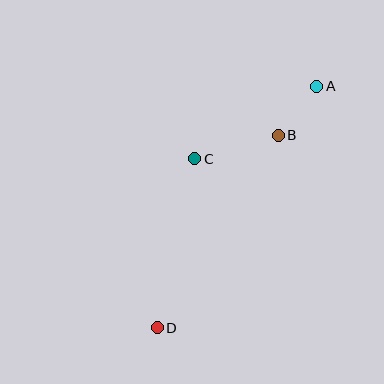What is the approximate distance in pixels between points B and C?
The distance between B and C is approximately 86 pixels.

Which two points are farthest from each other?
Points A and D are farthest from each other.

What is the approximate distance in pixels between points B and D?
The distance between B and D is approximately 227 pixels.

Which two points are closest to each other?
Points A and B are closest to each other.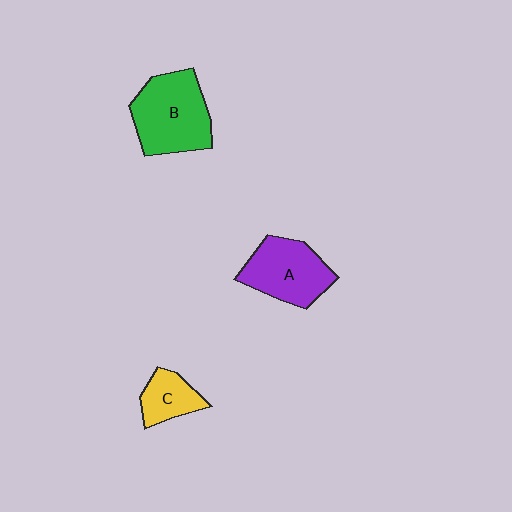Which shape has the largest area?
Shape B (green).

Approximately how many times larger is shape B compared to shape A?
Approximately 1.2 times.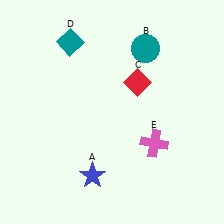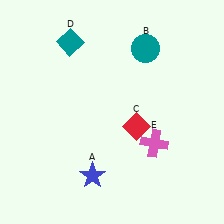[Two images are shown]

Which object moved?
The red diamond (C) moved down.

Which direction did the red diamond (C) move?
The red diamond (C) moved down.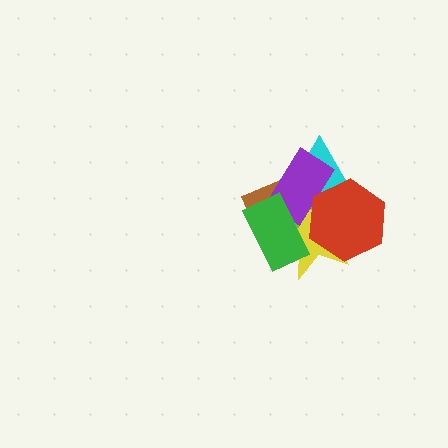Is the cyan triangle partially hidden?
Yes, it is partially covered by another shape.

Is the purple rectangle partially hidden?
Yes, it is partially covered by another shape.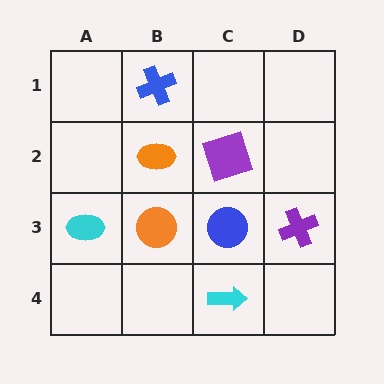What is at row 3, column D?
A purple cross.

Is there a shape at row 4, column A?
No, that cell is empty.